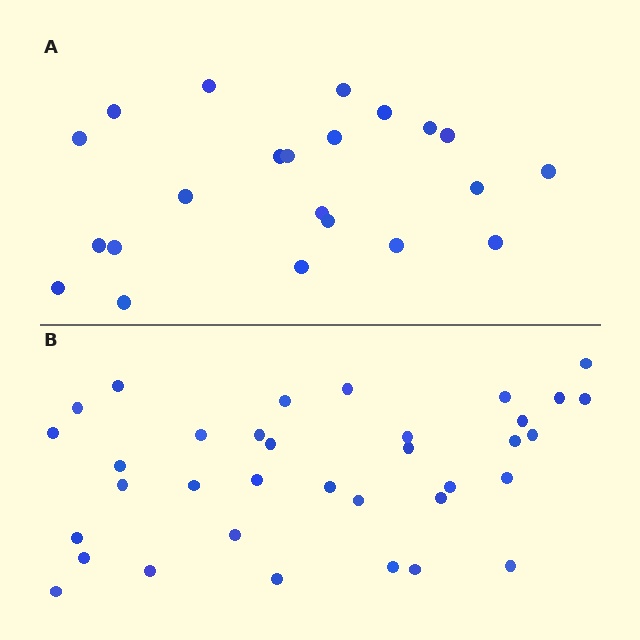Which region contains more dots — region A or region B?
Region B (the bottom region) has more dots.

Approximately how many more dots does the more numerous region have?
Region B has approximately 15 more dots than region A.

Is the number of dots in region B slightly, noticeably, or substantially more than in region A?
Region B has substantially more. The ratio is roughly 1.6 to 1.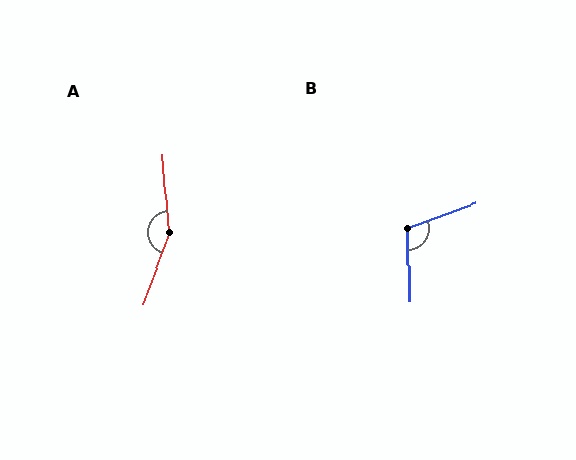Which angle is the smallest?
B, at approximately 109 degrees.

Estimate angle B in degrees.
Approximately 109 degrees.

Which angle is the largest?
A, at approximately 155 degrees.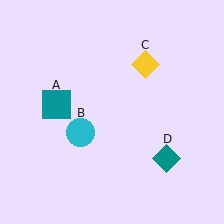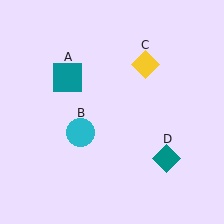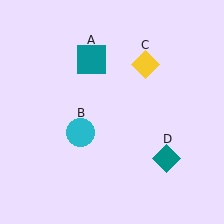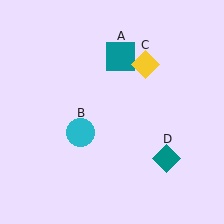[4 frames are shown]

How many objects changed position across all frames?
1 object changed position: teal square (object A).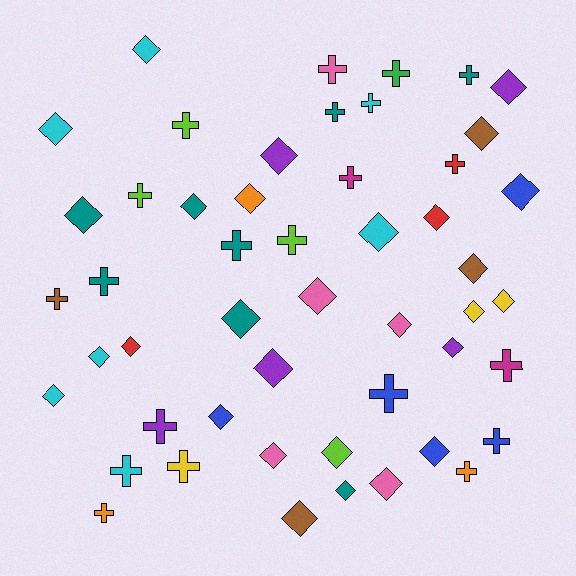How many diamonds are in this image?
There are 29 diamonds.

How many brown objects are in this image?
There are 4 brown objects.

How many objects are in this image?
There are 50 objects.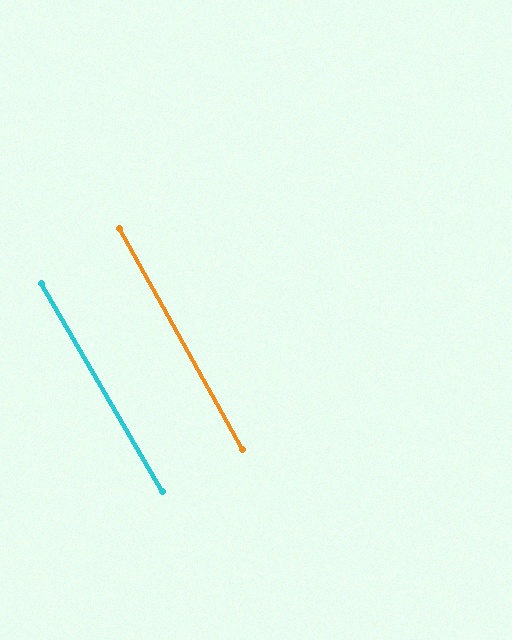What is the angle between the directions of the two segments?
Approximately 1 degree.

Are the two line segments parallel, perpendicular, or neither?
Parallel — their directions differ by only 1.0°.